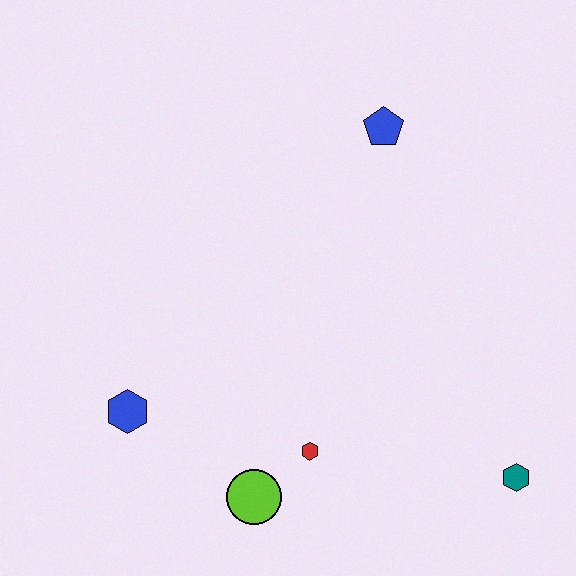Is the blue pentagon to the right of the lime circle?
Yes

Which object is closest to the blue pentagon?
The red hexagon is closest to the blue pentagon.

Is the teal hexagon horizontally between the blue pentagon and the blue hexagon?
No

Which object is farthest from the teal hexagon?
The blue hexagon is farthest from the teal hexagon.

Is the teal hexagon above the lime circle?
Yes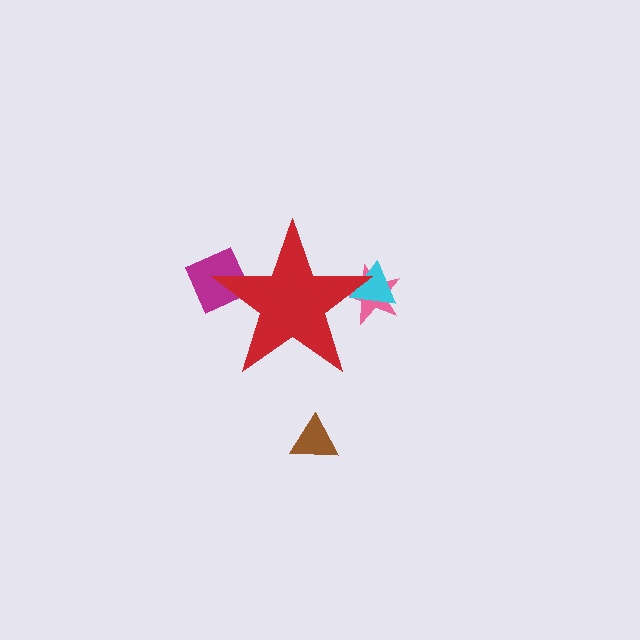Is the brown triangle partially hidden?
No, the brown triangle is fully visible.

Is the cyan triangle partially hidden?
Yes, the cyan triangle is partially hidden behind the red star.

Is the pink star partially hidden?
Yes, the pink star is partially hidden behind the red star.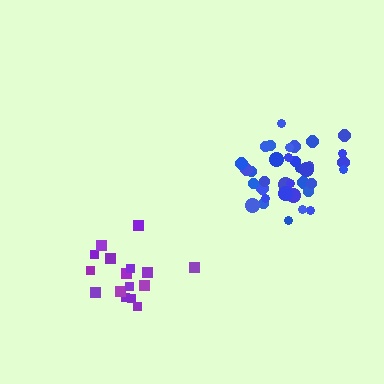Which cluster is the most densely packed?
Blue.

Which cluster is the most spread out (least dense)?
Purple.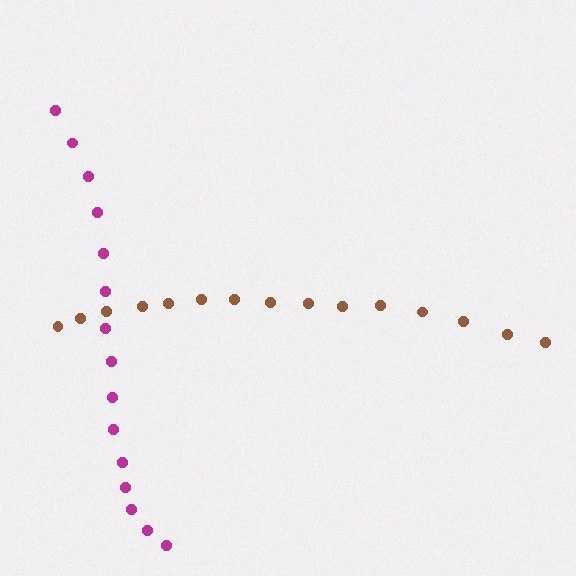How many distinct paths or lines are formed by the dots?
There are 2 distinct paths.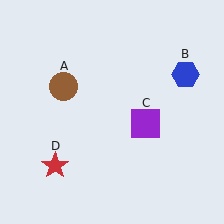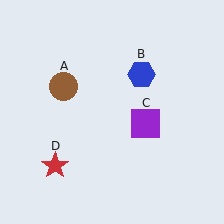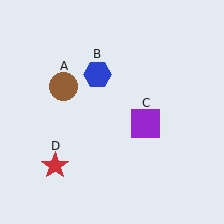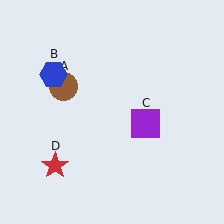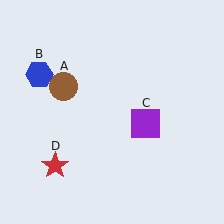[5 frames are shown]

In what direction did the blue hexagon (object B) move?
The blue hexagon (object B) moved left.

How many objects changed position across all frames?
1 object changed position: blue hexagon (object B).